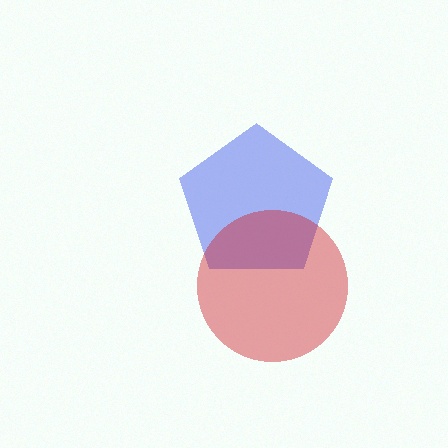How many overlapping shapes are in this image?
There are 2 overlapping shapes in the image.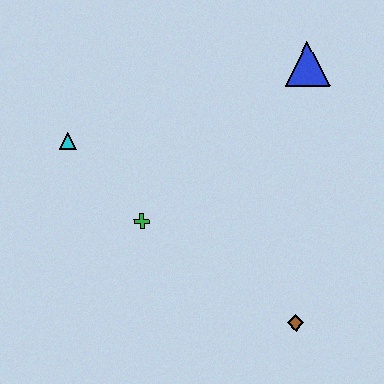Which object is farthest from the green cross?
The blue triangle is farthest from the green cross.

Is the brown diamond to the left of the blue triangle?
Yes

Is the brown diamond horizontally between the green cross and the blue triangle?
Yes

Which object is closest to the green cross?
The cyan triangle is closest to the green cross.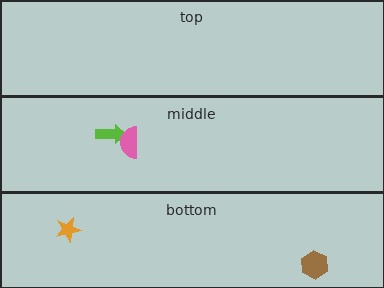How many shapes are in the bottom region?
2.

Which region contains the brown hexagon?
The bottom region.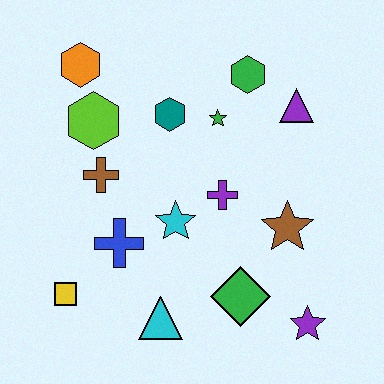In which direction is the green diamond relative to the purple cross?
The green diamond is below the purple cross.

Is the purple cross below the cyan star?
No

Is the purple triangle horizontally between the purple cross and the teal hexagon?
No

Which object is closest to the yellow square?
The blue cross is closest to the yellow square.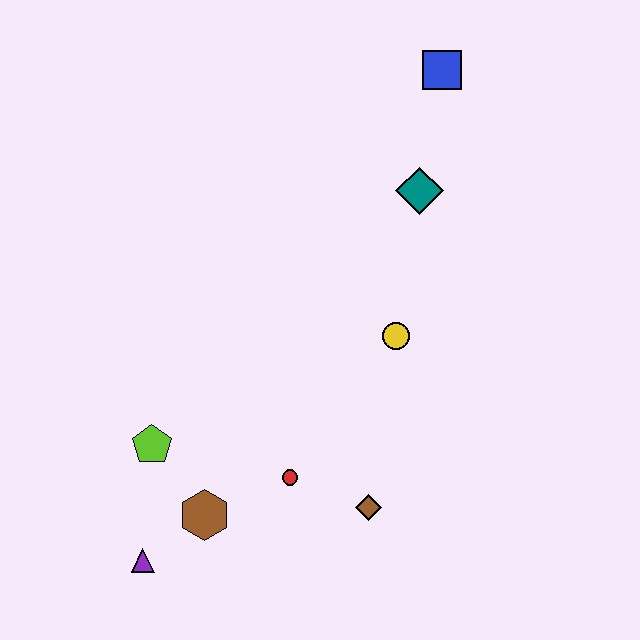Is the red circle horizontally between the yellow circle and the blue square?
No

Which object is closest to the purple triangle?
The brown hexagon is closest to the purple triangle.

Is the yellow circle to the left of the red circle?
No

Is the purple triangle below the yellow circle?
Yes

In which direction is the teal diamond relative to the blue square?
The teal diamond is below the blue square.